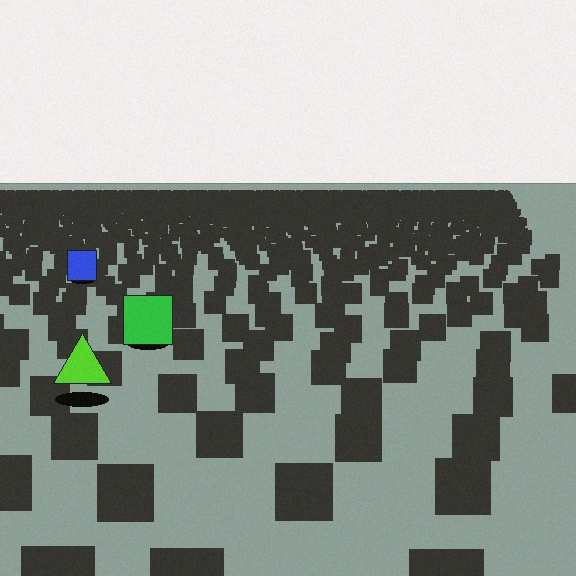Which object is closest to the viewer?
The lime triangle is closest. The texture marks near it are larger and more spread out.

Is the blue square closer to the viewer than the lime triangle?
No. The lime triangle is closer — you can tell from the texture gradient: the ground texture is coarser near it.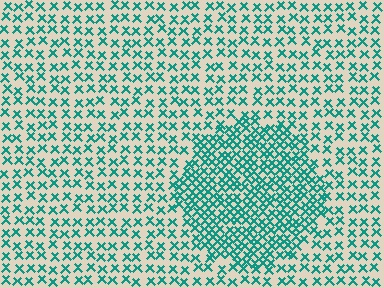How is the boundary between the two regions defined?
The boundary is defined by a change in element density (approximately 2.0x ratio). All elements are the same color, size, and shape.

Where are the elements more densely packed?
The elements are more densely packed inside the circle boundary.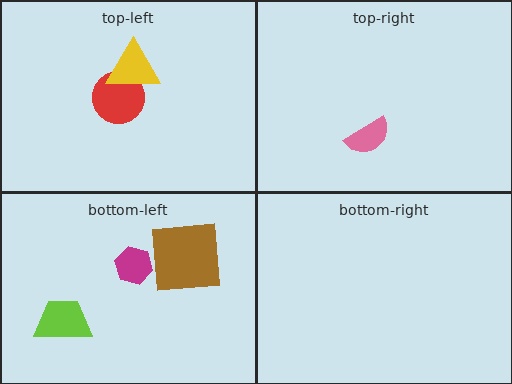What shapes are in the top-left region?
The red circle, the yellow triangle.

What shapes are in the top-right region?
The pink semicircle.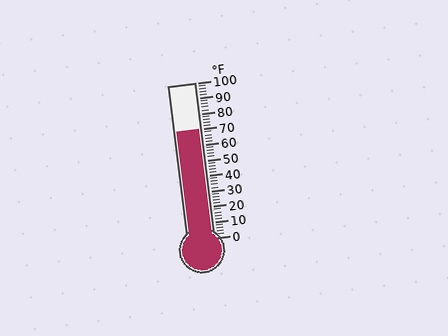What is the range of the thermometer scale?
The thermometer scale ranges from 0°F to 100°F.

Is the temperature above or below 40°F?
The temperature is above 40°F.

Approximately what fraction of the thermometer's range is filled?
The thermometer is filled to approximately 70% of its range.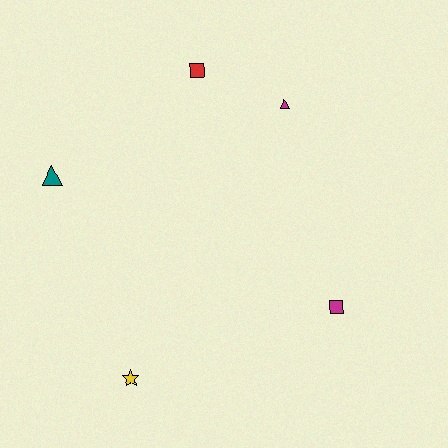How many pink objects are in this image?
There are no pink objects.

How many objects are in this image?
There are 5 objects.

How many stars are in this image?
There is 1 star.